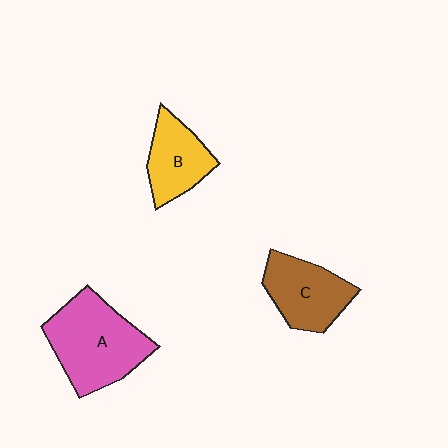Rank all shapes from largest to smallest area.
From largest to smallest: A (pink), C (brown), B (yellow).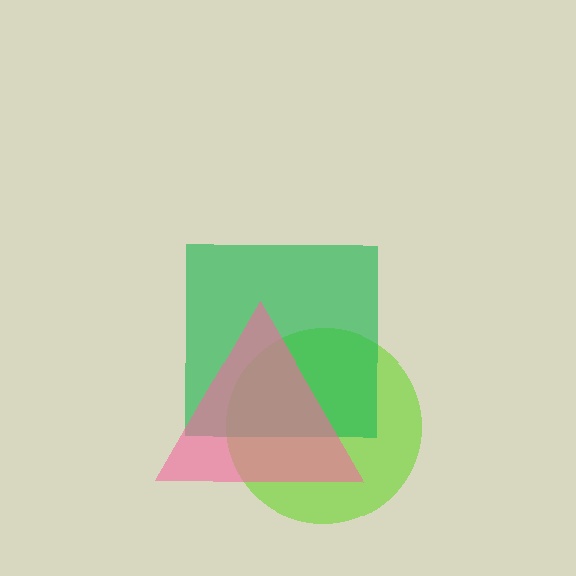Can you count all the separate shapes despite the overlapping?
Yes, there are 3 separate shapes.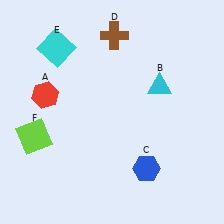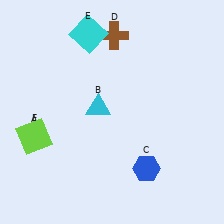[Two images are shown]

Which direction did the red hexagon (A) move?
The red hexagon (A) moved down.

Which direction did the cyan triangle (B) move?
The cyan triangle (B) moved left.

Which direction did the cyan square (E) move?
The cyan square (E) moved right.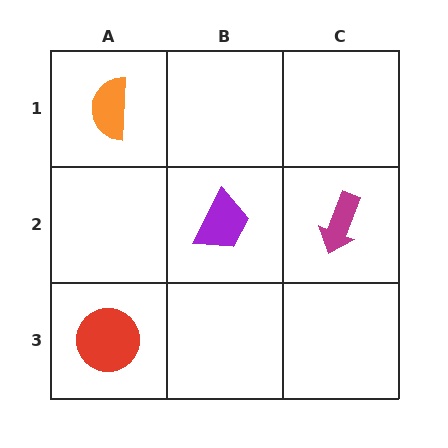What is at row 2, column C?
A magenta arrow.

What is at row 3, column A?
A red circle.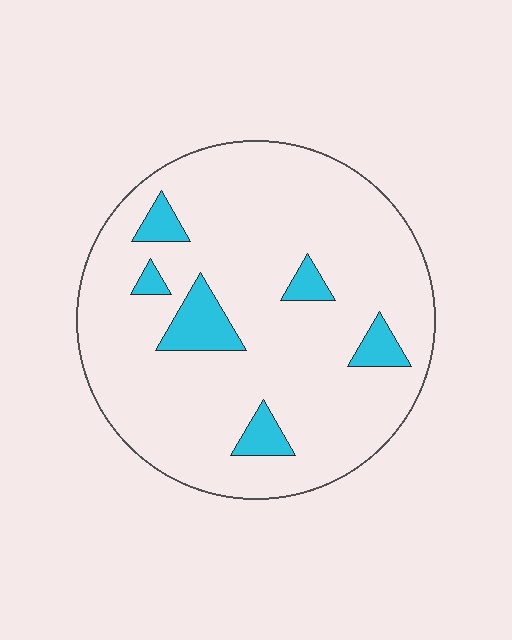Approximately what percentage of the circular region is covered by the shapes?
Approximately 10%.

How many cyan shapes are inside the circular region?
6.